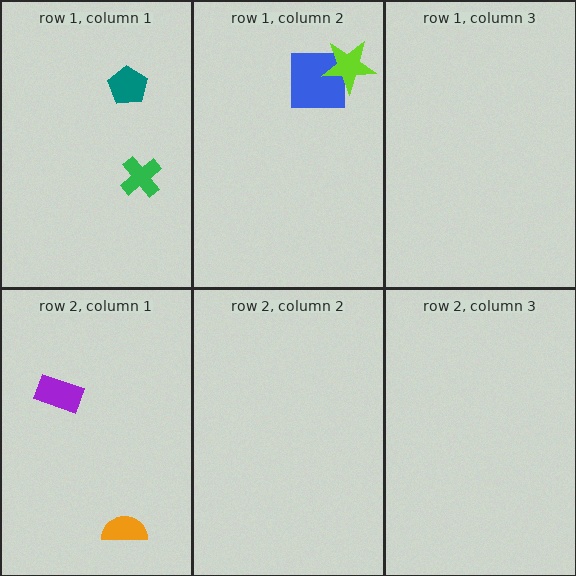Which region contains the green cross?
The row 1, column 1 region.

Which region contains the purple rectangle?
The row 2, column 1 region.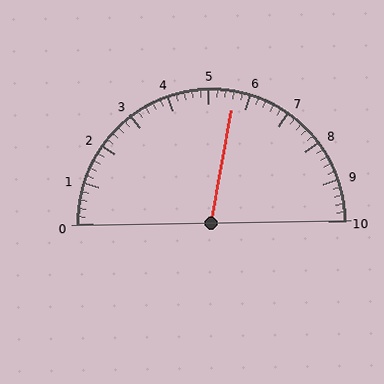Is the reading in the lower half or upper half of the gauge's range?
The reading is in the upper half of the range (0 to 10).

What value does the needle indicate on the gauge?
The needle indicates approximately 5.6.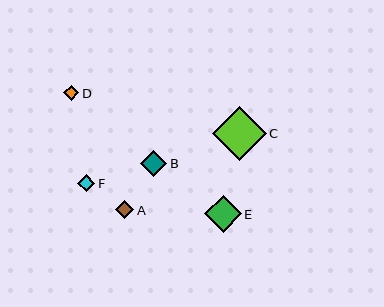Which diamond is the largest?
Diamond C is the largest with a size of approximately 54 pixels.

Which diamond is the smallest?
Diamond D is the smallest with a size of approximately 15 pixels.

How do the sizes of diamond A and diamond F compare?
Diamond A and diamond F are approximately the same size.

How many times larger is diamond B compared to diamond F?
Diamond B is approximately 1.5 times the size of diamond F.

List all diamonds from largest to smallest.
From largest to smallest: C, E, B, A, F, D.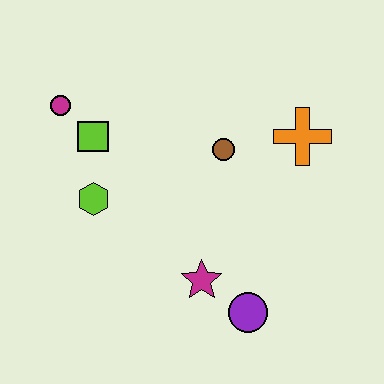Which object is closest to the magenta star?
The purple circle is closest to the magenta star.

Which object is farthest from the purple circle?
The magenta circle is farthest from the purple circle.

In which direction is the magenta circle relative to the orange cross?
The magenta circle is to the left of the orange cross.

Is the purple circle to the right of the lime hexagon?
Yes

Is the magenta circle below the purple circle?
No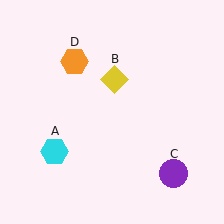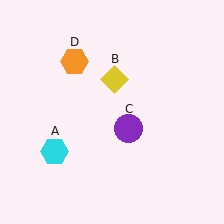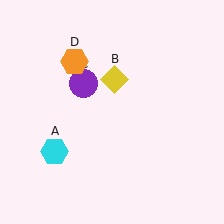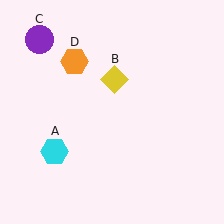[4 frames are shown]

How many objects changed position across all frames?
1 object changed position: purple circle (object C).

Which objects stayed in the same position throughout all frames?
Cyan hexagon (object A) and yellow diamond (object B) and orange hexagon (object D) remained stationary.